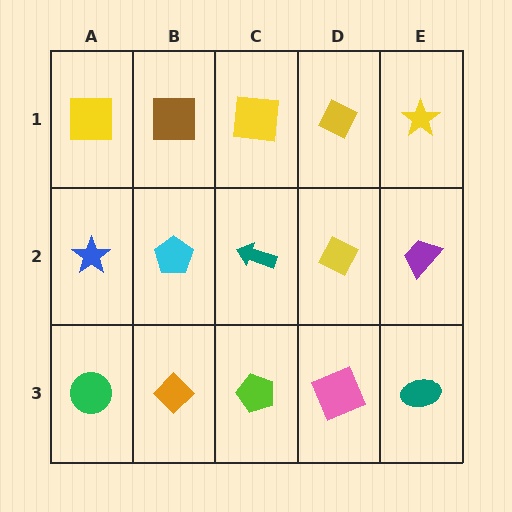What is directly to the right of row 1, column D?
A yellow star.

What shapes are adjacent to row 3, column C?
A teal arrow (row 2, column C), an orange diamond (row 3, column B), a pink square (row 3, column D).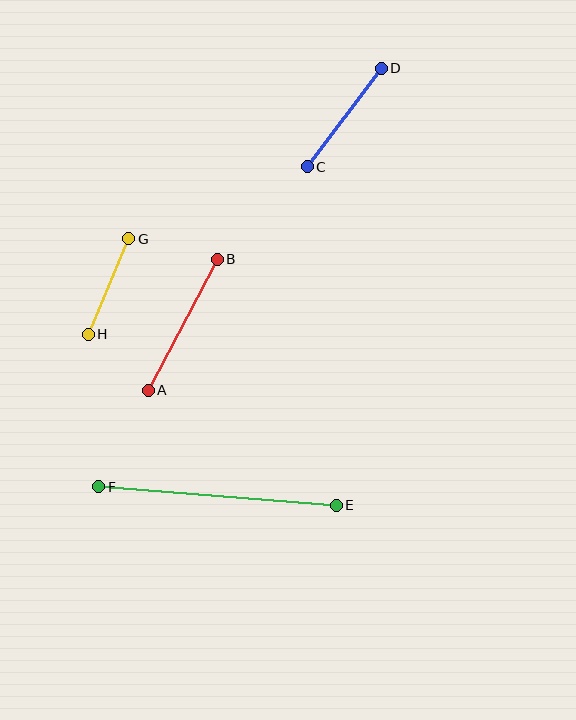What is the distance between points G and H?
The distance is approximately 104 pixels.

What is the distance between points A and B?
The distance is approximately 148 pixels.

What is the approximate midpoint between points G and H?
The midpoint is at approximately (109, 286) pixels.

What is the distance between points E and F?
The distance is approximately 238 pixels.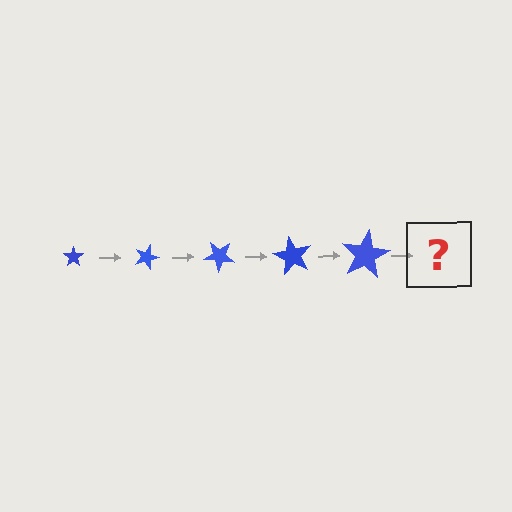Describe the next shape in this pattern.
It should be a star, larger than the previous one and rotated 100 degrees from the start.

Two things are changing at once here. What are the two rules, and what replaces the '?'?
The two rules are that the star grows larger each step and it rotates 20 degrees each step. The '?' should be a star, larger than the previous one and rotated 100 degrees from the start.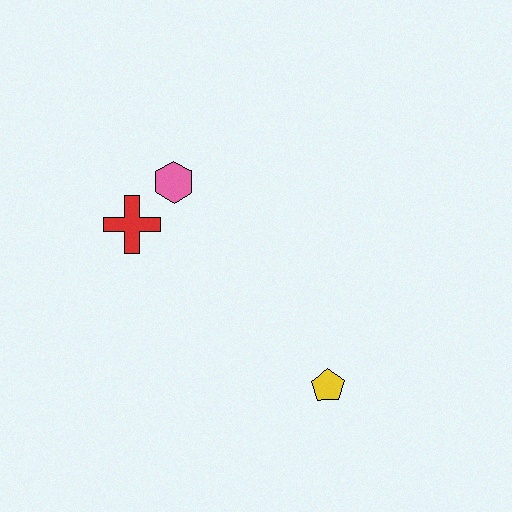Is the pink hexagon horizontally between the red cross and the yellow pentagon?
Yes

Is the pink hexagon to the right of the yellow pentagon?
No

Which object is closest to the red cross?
The pink hexagon is closest to the red cross.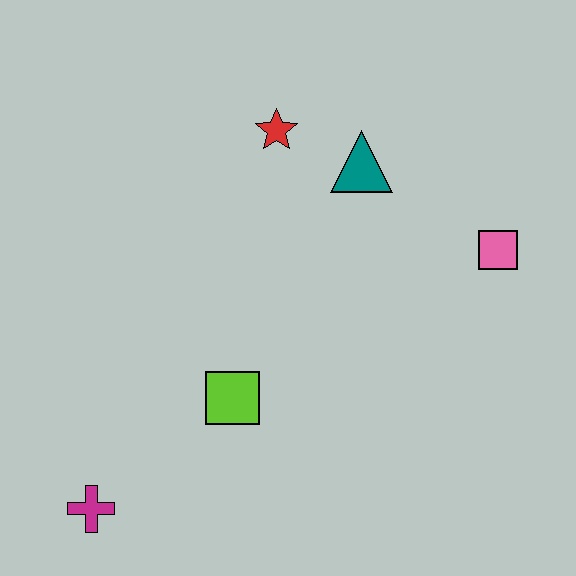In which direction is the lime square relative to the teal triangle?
The lime square is below the teal triangle.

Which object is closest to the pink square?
The teal triangle is closest to the pink square.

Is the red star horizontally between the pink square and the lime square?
Yes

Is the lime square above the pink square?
No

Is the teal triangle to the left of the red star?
No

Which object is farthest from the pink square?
The magenta cross is farthest from the pink square.